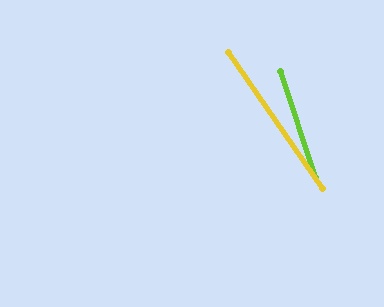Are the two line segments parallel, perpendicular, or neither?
Neither parallel nor perpendicular — they differ by about 16°.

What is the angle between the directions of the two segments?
Approximately 16 degrees.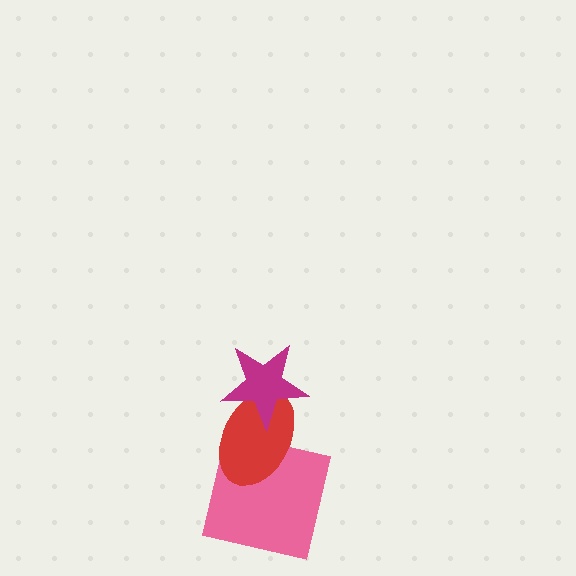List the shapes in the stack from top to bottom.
From top to bottom: the magenta star, the red ellipse, the pink square.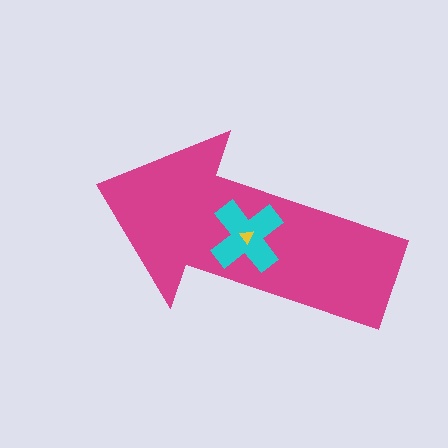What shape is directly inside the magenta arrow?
The cyan cross.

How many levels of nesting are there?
3.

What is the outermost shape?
The magenta arrow.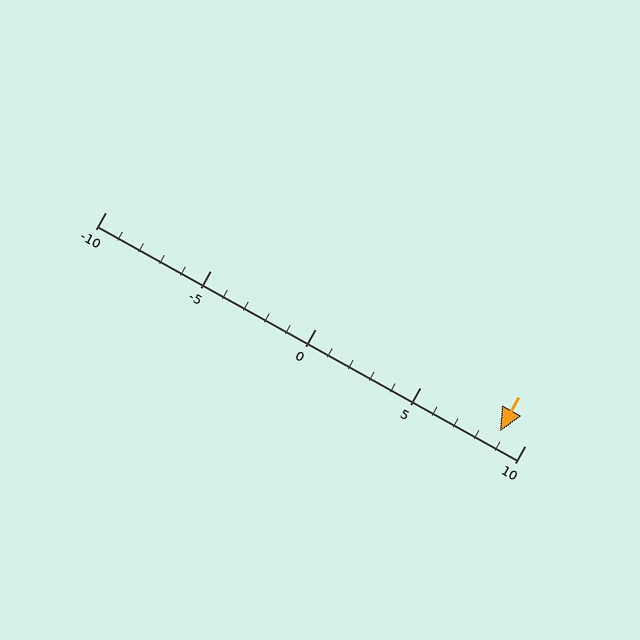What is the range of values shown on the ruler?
The ruler shows values from -10 to 10.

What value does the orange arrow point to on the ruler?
The orange arrow points to approximately 9.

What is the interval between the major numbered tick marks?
The major tick marks are spaced 5 units apart.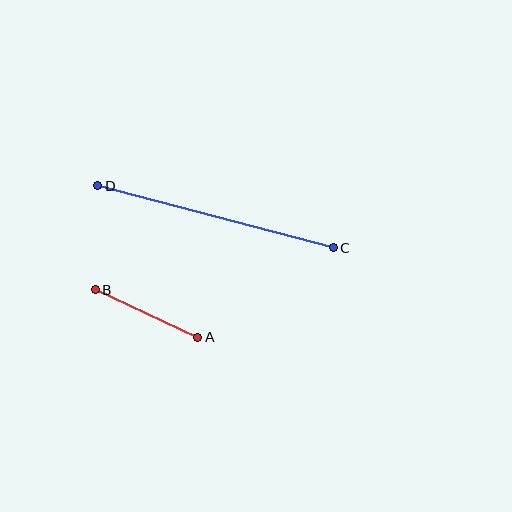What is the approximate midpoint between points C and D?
The midpoint is at approximately (216, 217) pixels.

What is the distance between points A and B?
The distance is approximately 113 pixels.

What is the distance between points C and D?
The distance is approximately 244 pixels.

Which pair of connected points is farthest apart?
Points C and D are farthest apart.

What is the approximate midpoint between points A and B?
The midpoint is at approximately (146, 314) pixels.